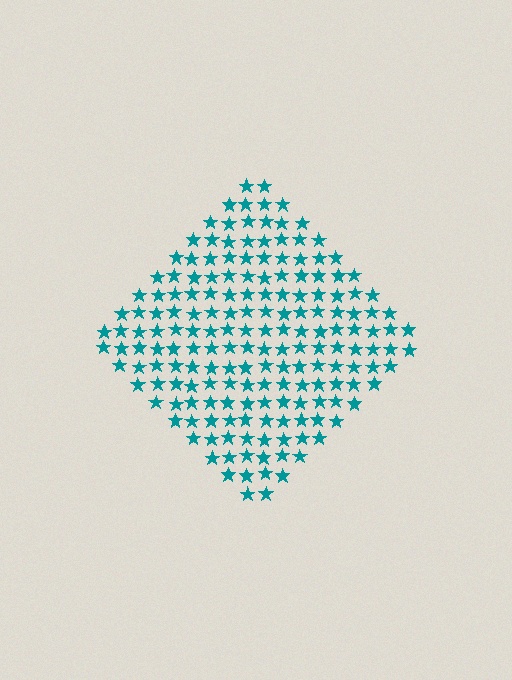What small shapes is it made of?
It is made of small stars.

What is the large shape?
The large shape is a diamond.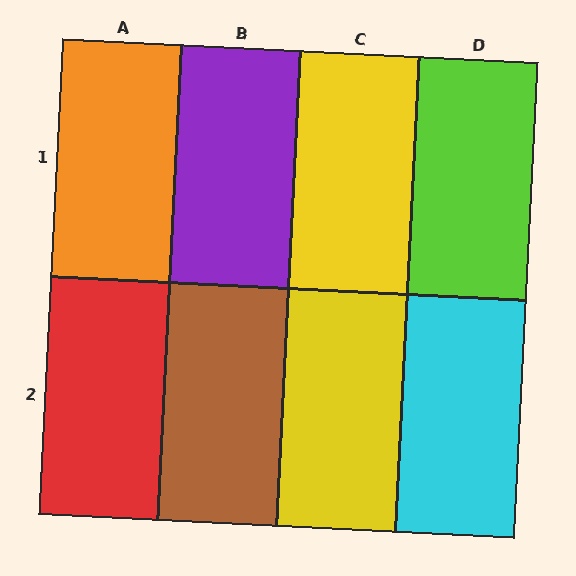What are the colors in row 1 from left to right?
Orange, purple, yellow, lime.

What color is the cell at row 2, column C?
Yellow.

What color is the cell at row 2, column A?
Red.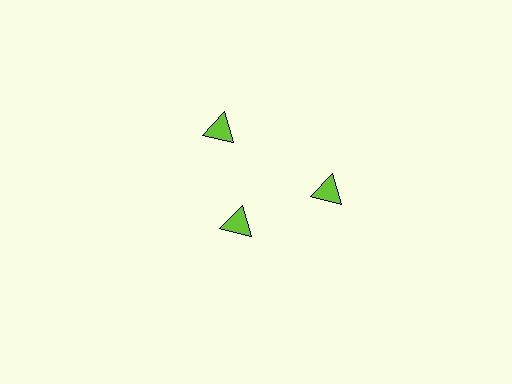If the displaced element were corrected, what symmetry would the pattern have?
It would have 3-fold rotational symmetry — the pattern would map onto itself every 120 degrees.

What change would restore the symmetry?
The symmetry would be restored by moving it outward, back onto the ring so that all 3 triangles sit at equal angles and equal distance from the center.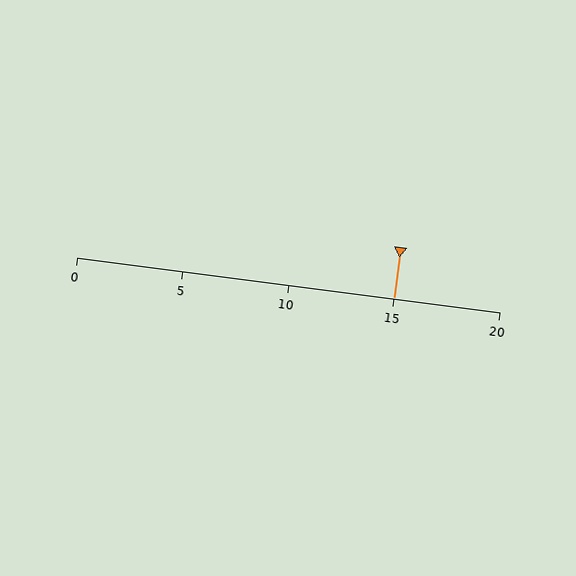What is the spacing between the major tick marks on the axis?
The major ticks are spaced 5 apart.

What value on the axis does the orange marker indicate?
The marker indicates approximately 15.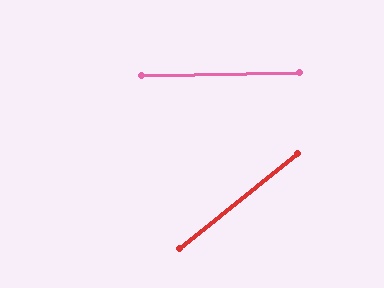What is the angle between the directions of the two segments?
Approximately 37 degrees.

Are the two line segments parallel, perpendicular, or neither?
Neither parallel nor perpendicular — they differ by about 37°.